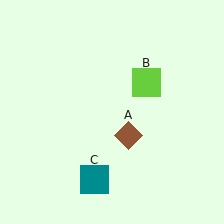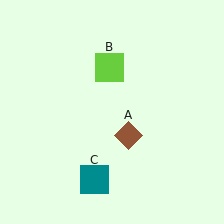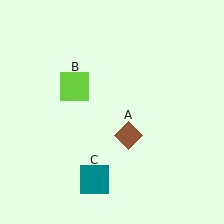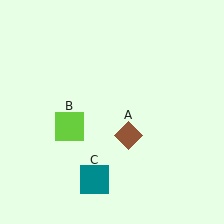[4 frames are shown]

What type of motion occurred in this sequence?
The lime square (object B) rotated counterclockwise around the center of the scene.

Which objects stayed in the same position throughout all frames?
Brown diamond (object A) and teal square (object C) remained stationary.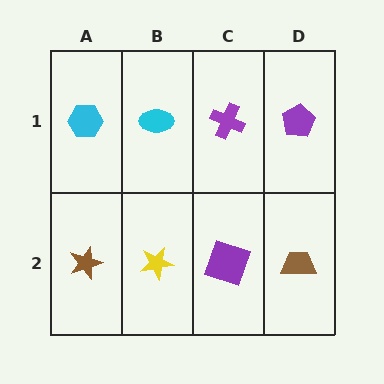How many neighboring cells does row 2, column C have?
3.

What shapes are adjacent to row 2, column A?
A cyan hexagon (row 1, column A), a yellow star (row 2, column B).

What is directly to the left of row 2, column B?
A brown star.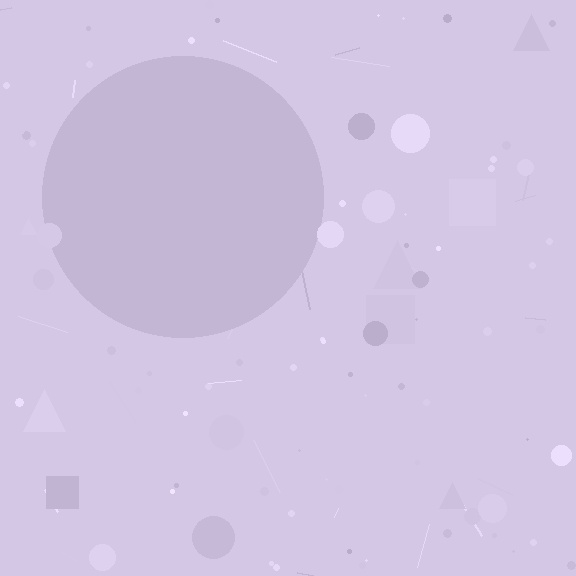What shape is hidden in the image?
A circle is hidden in the image.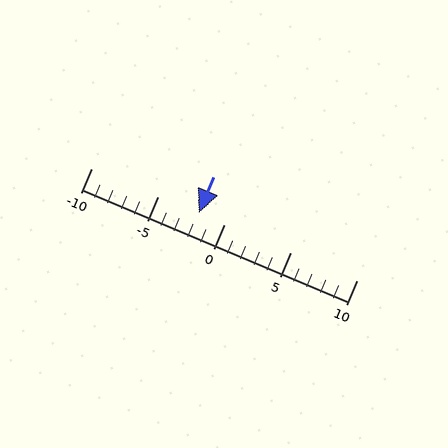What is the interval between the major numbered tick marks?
The major tick marks are spaced 5 units apart.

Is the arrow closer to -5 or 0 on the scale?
The arrow is closer to 0.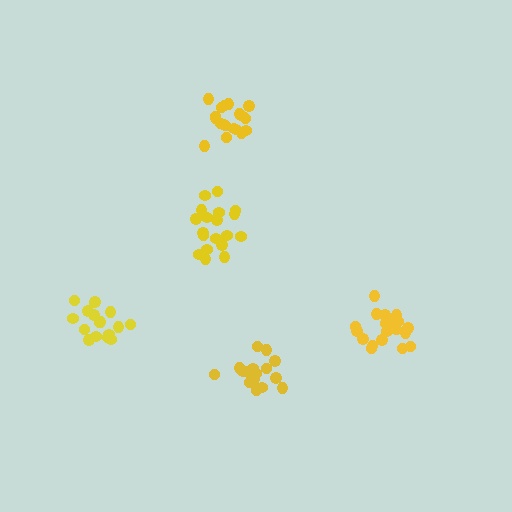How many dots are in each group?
Group 1: 20 dots, Group 2: 16 dots, Group 3: 17 dots, Group 4: 19 dots, Group 5: 19 dots (91 total).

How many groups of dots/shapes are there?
There are 5 groups.